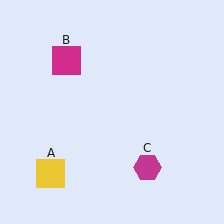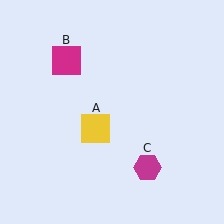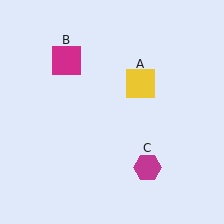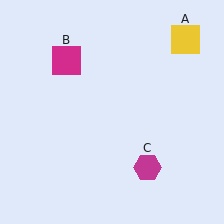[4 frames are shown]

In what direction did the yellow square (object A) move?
The yellow square (object A) moved up and to the right.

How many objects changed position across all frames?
1 object changed position: yellow square (object A).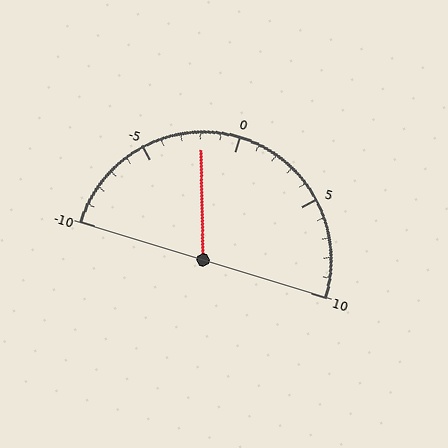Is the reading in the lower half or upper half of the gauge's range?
The reading is in the lower half of the range (-10 to 10).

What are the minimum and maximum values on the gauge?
The gauge ranges from -10 to 10.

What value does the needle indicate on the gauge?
The needle indicates approximately -2.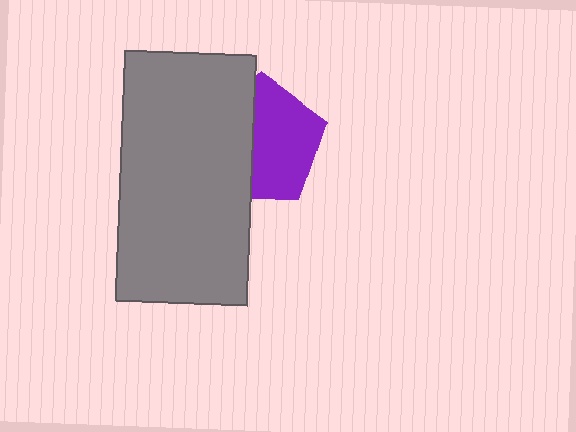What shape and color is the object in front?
The object in front is a gray rectangle.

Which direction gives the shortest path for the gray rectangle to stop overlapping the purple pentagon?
Moving left gives the shortest separation.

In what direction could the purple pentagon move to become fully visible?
The purple pentagon could move right. That would shift it out from behind the gray rectangle entirely.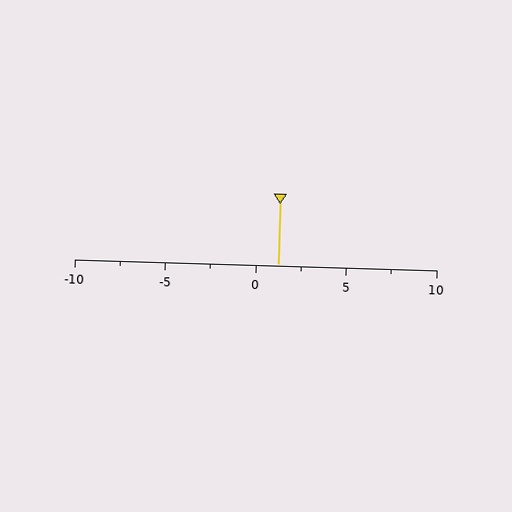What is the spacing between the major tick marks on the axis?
The major ticks are spaced 5 apart.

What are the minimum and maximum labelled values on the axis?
The axis runs from -10 to 10.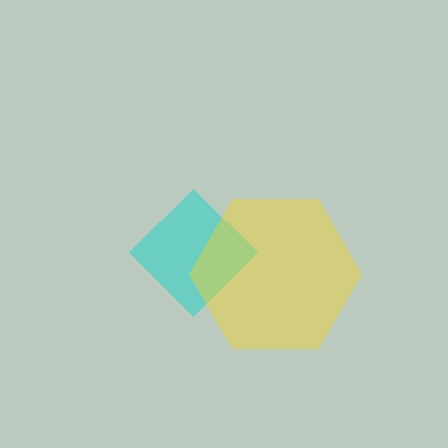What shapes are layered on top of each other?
The layered shapes are: a cyan diamond, a yellow hexagon.